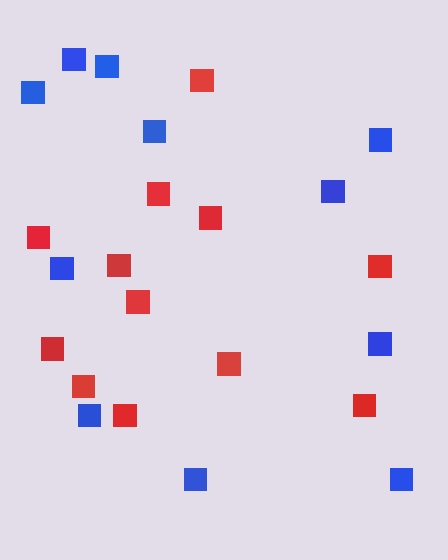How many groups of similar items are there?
There are 2 groups: one group of blue squares (11) and one group of red squares (12).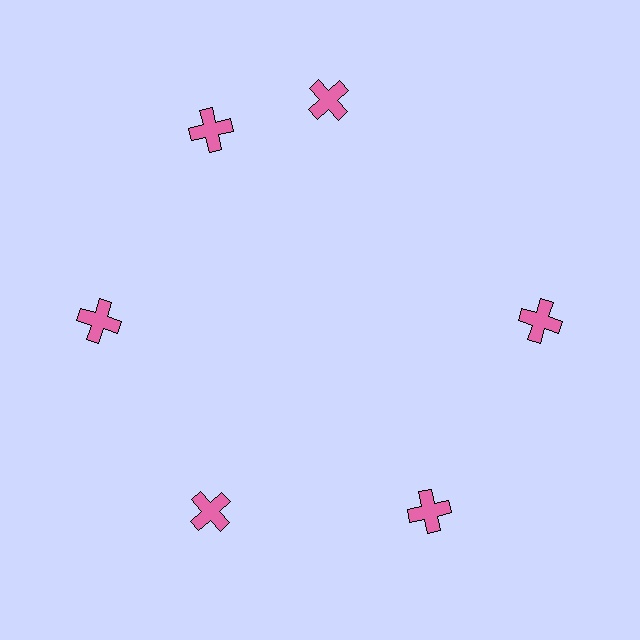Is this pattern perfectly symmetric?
No. The 6 pink crosses are arranged in a ring, but one element near the 1 o'clock position is rotated out of alignment along the ring, breaking the 6-fold rotational symmetry.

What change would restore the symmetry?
The symmetry would be restored by rotating it back into even spacing with its neighbors so that all 6 crosses sit at equal angles and equal distance from the center.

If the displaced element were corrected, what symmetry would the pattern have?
It would have 6-fold rotational symmetry — the pattern would map onto itself every 60 degrees.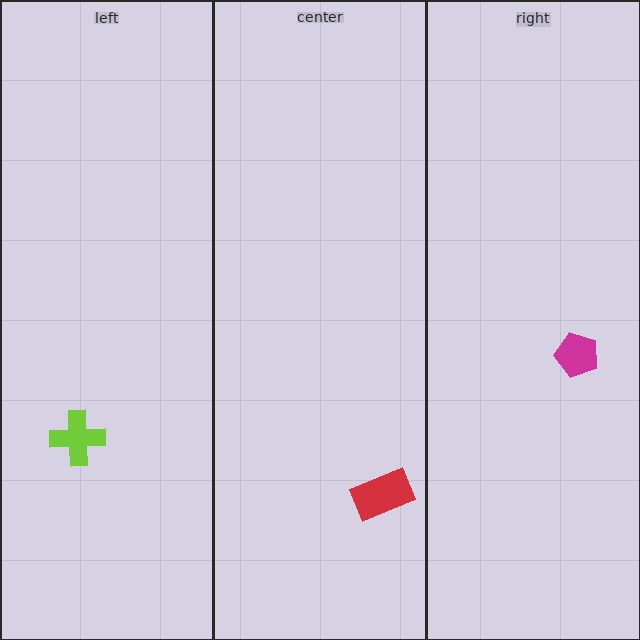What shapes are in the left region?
The lime cross.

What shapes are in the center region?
The red rectangle.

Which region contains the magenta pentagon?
The right region.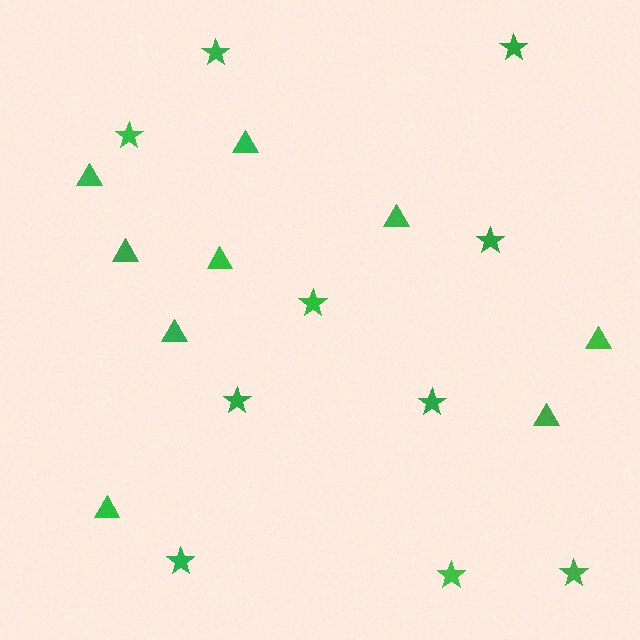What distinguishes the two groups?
There are 2 groups: one group of triangles (9) and one group of stars (10).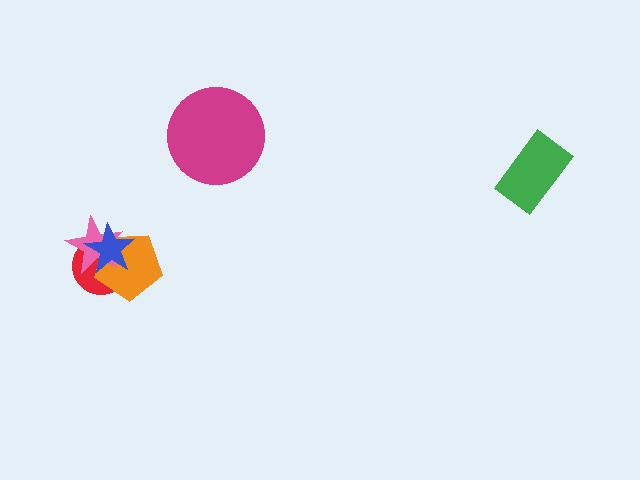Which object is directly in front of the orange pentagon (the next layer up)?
The pink star is directly in front of the orange pentagon.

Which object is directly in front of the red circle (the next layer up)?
The orange pentagon is directly in front of the red circle.